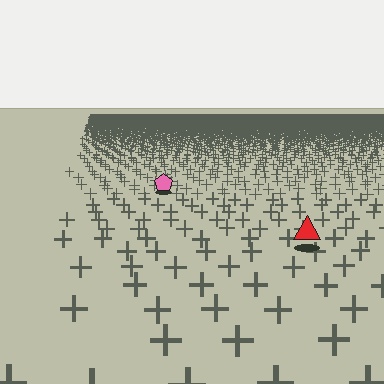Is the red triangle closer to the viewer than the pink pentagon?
Yes. The red triangle is closer — you can tell from the texture gradient: the ground texture is coarser near it.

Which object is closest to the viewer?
The red triangle is closest. The texture marks near it are larger and more spread out.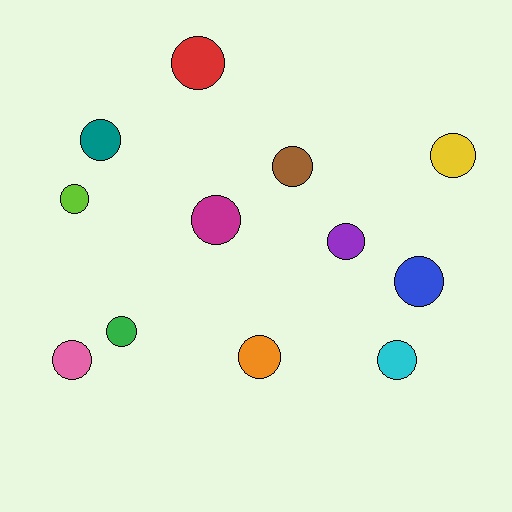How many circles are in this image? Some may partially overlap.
There are 12 circles.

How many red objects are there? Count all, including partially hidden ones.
There is 1 red object.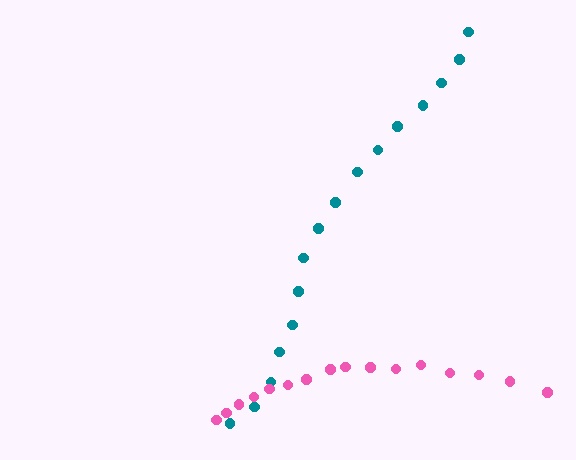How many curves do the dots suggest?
There are 2 distinct paths.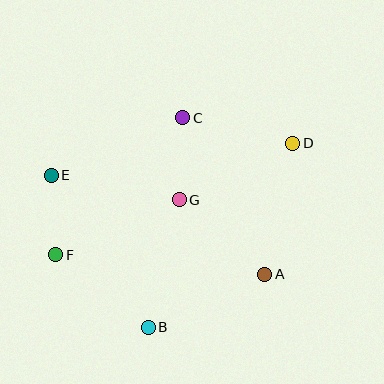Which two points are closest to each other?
Points E and F are closest to each other.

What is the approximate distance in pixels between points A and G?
The distance between A and G is approximately 113 pixels.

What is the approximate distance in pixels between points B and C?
The distance between B and C is approximately 212 pixels.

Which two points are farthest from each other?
Points D and F are farthest from each other.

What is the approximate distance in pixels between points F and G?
The distance between F and G is approximately 135 pixels.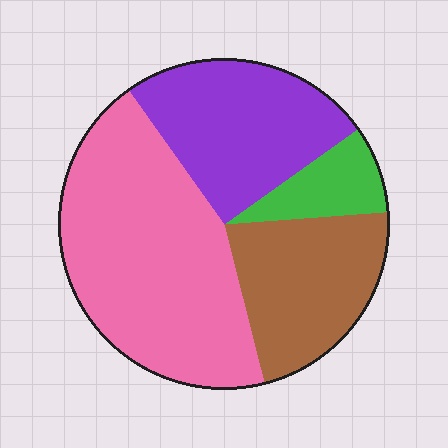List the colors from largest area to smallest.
From largest to smallest: pink, purple, brown, green.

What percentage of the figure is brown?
Brown takes up about one fifth (1/5) of the figure.